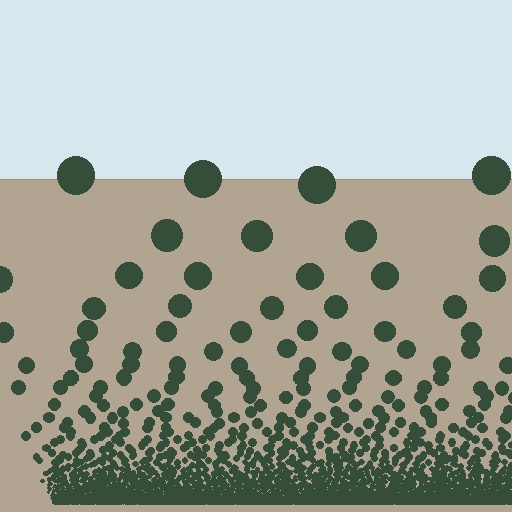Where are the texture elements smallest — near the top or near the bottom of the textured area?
Near the bottom.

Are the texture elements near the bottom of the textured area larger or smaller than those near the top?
Smaller. The gradient is inverted — elements near the bottom are smaller and denser.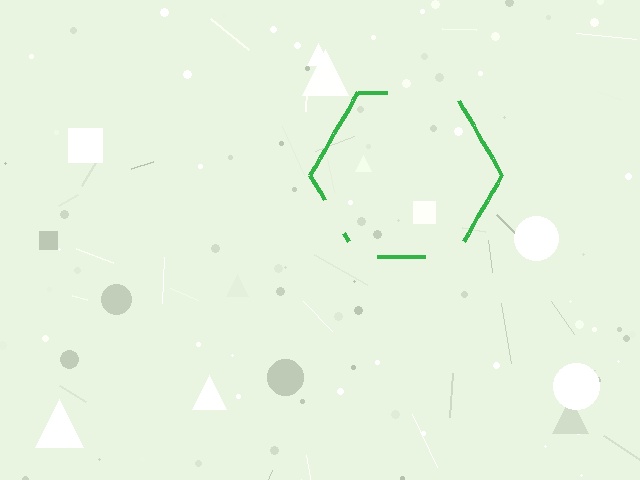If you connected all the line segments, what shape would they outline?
They would outline a hexagon.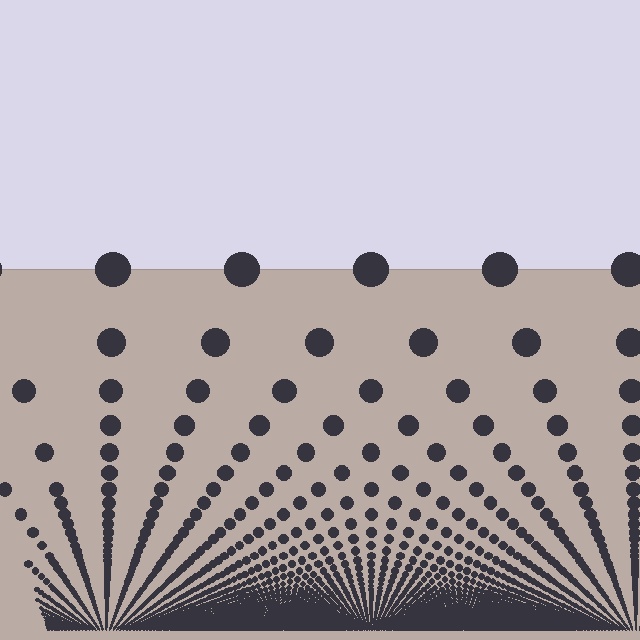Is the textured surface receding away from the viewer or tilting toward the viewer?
The surface appears to tilt toward the viewer. Texture elements get larger and sparser toward the top.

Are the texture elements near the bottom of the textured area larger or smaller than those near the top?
Smaller. The gradient is inverted — elements near the bottom are smaller and denser.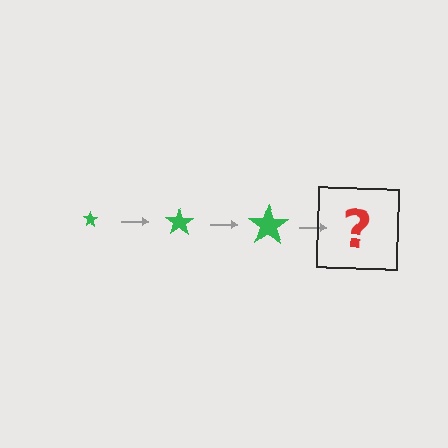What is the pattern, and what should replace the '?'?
The pattern is that the star gets progressively larger each step. The '?' should be a green star, larger than the previous one.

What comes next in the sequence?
The next element should be a green star, larger than the previous one.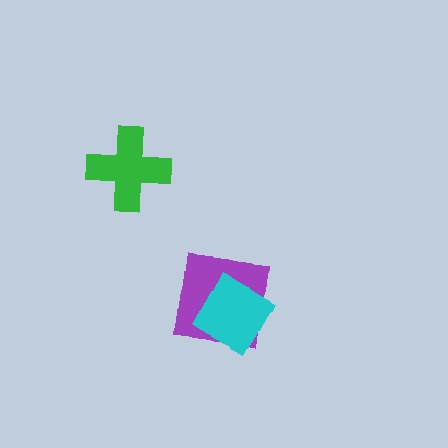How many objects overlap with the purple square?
1 object overlaps with the purple square.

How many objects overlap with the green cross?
0 objects overlap with the green cross.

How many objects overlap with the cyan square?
1 object overlaps with the cyan square.